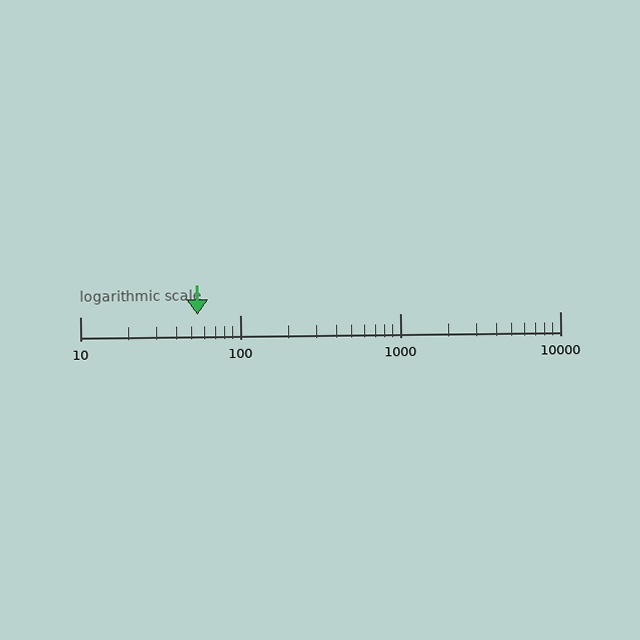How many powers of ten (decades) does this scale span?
The scale spans 3 decades, from 10 to 10000.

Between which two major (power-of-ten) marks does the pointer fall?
The pointer is between 10 and 100.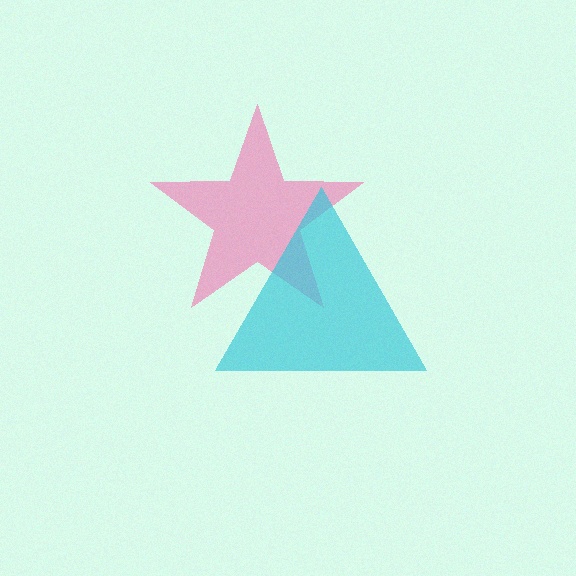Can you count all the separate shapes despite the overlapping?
Yes, there are 2 separate shapes.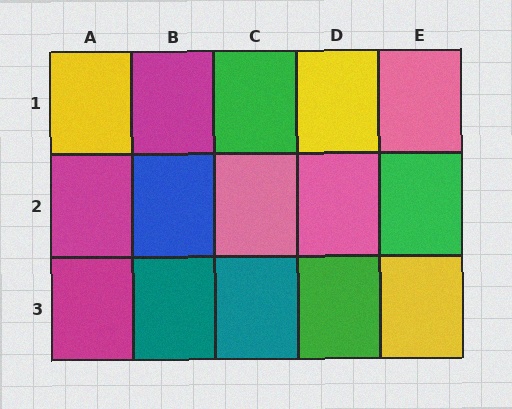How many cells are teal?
2 cells are teal.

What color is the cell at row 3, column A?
Magenta.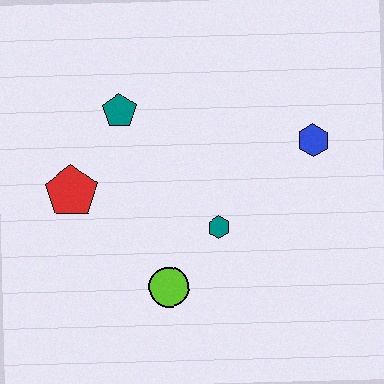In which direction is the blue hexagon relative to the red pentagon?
The blue hexagon is to the right of the red pentagon.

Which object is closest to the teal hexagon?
The lime circle is closest to the teal hexagon.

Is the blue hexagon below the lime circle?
No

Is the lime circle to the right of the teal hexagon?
No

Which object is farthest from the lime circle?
The blue hexagon is farthest from the lime circle.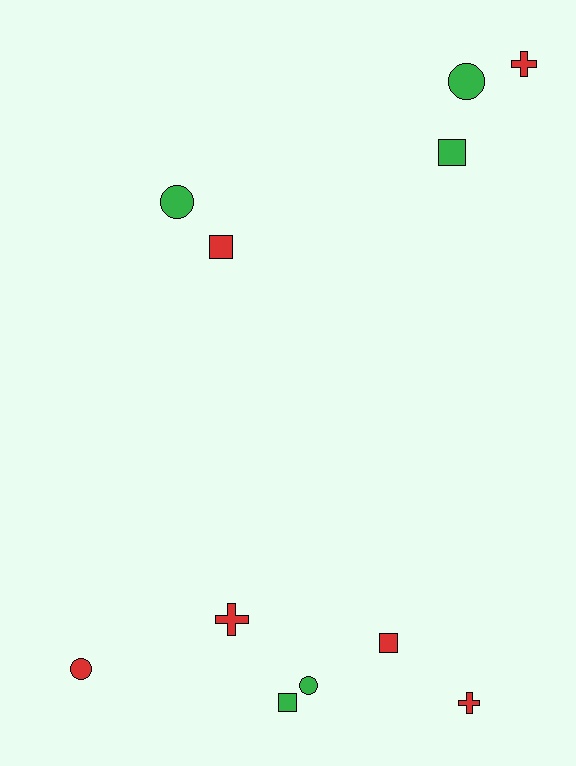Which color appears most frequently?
Red, with 6 objects.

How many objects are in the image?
There are 11 objects.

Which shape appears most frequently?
Circle, with 4 objects.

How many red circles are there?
There is 1 red circle.